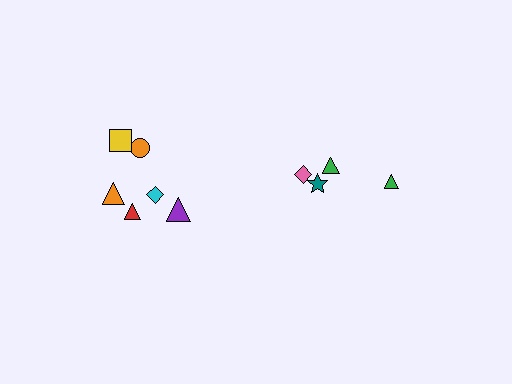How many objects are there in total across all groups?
There are 10 objects.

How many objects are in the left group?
There are 6 objects.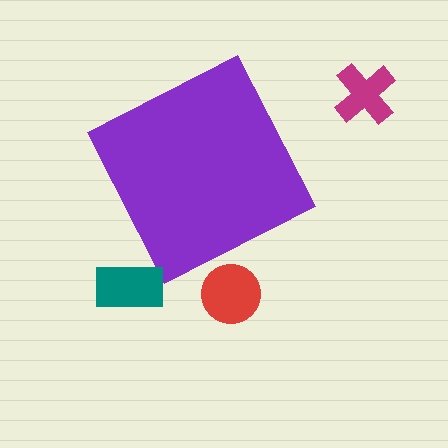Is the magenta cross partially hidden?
No, the magenta cross is fully visible.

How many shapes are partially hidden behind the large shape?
0 shapes are partially hidden.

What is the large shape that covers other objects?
A purple square.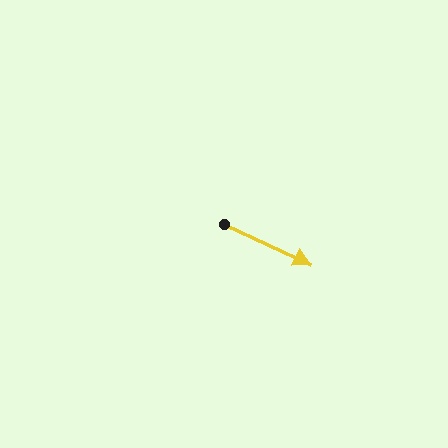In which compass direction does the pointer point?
Southeast.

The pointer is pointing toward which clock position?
Roughly 4 o'clock.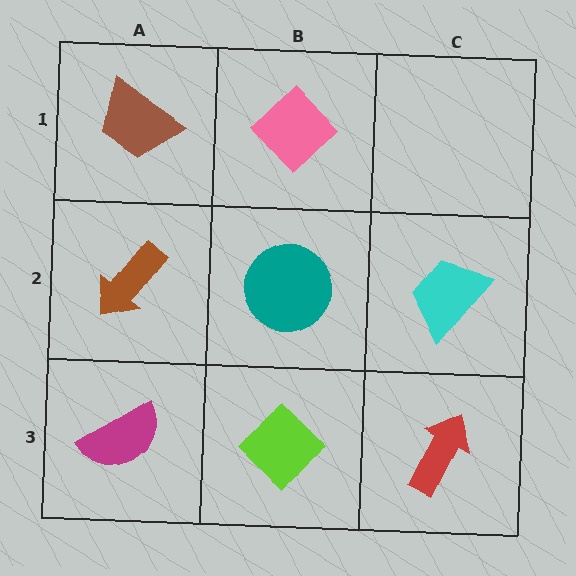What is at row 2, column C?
A cyan trapezoid.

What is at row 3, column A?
A magenta semicircle.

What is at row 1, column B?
A pink diamond.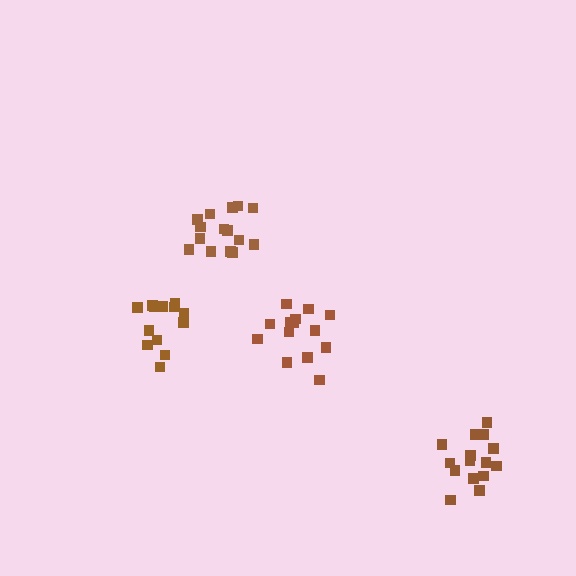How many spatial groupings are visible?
There are 4 spatial groupings.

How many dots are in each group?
Group 1: 14 dots, Group 2: 14 dots, Group 3: 15 dots, Group 4: 15 dots (58 total).